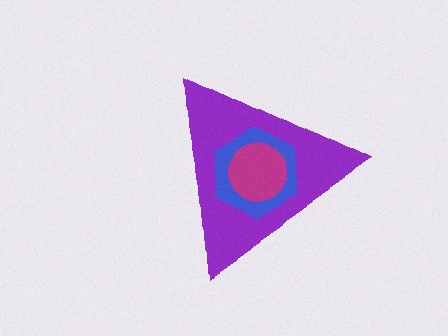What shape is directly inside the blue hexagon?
The magenta circle.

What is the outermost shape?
The purple triangle.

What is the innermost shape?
The magenta circle.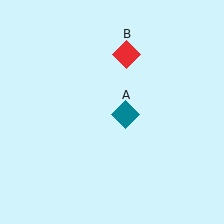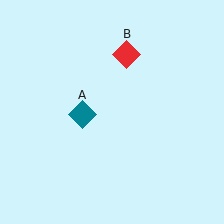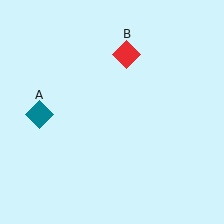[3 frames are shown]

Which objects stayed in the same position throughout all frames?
Red diamond (object B) remained stationary.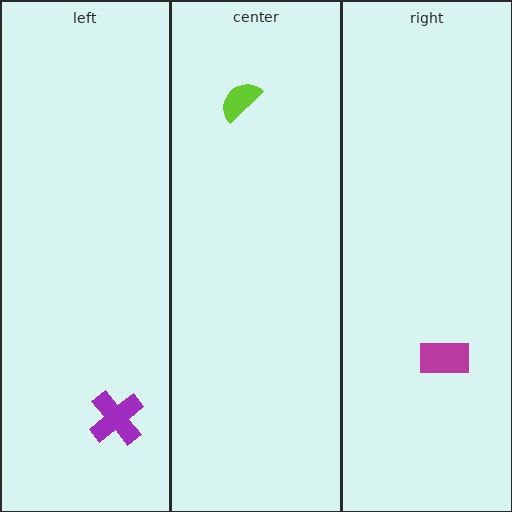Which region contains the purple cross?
The left region.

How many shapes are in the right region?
1.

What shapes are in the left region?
The purple cross.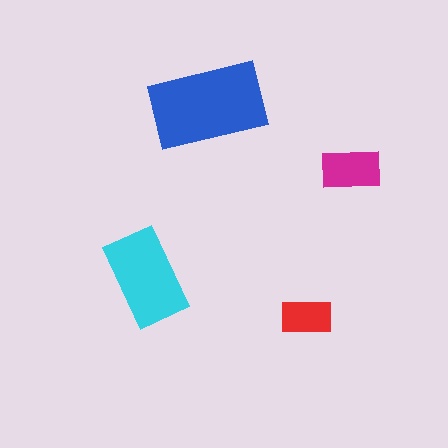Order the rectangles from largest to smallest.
the blue one, the cyan one, the magenta one, the red one.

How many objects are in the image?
There are 4 objects in the image.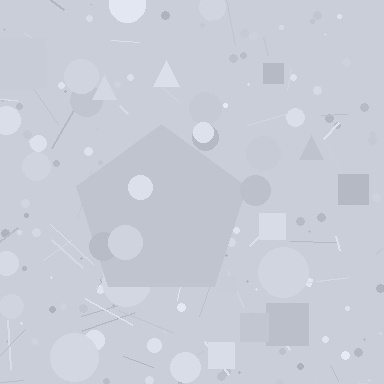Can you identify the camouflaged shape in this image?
The camouflaged shape is a pentagon.